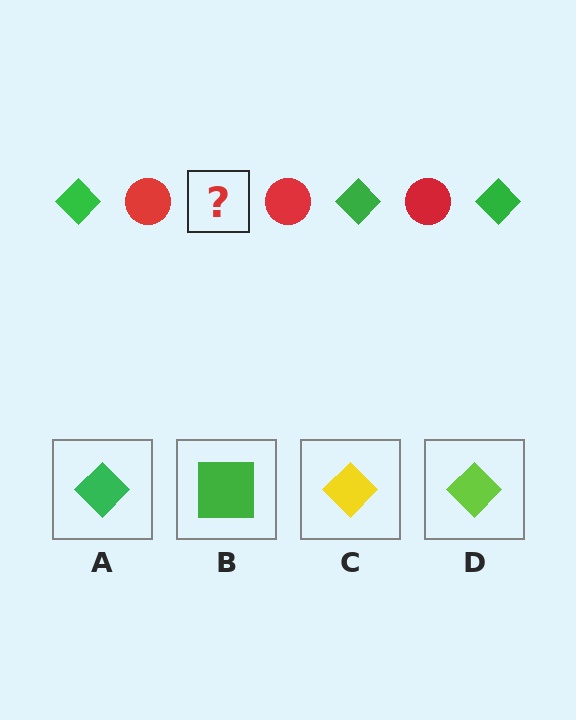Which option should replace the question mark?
Option A.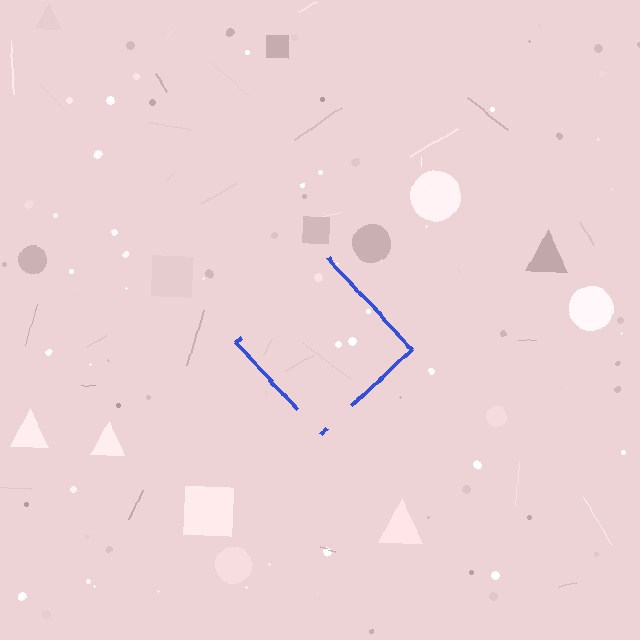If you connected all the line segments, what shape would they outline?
They would outline a diamond.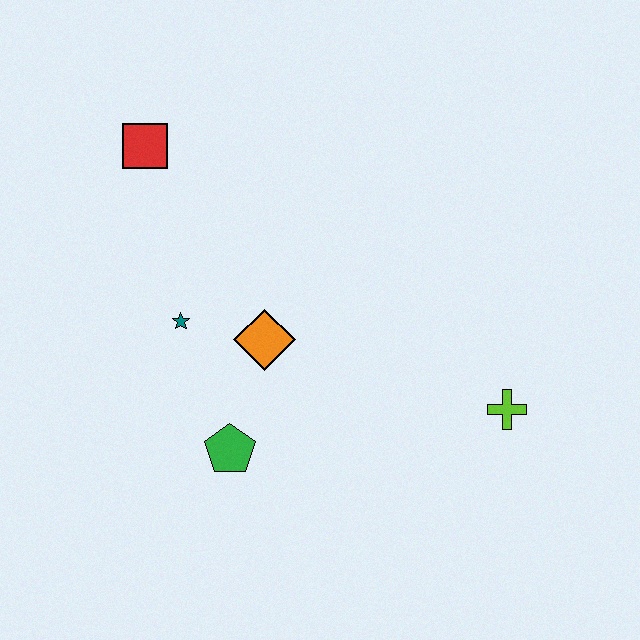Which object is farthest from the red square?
The lime cross is farthest from the red square.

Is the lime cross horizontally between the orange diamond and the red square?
No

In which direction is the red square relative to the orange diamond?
The red square is above the orange diamond.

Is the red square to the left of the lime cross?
Yes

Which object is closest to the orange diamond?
The teal star is closest to the orange diamond.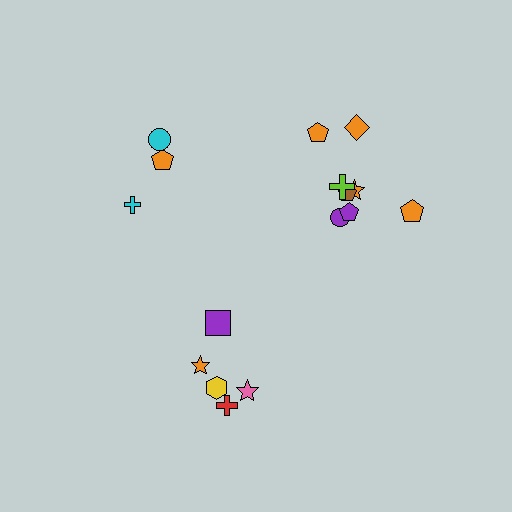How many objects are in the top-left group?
There are 3 objects.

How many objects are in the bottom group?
There are 5 objects.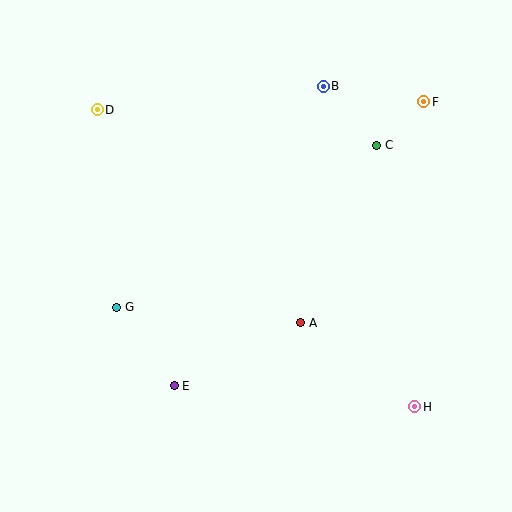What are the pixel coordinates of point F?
Point F is at (424, 102).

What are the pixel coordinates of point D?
Point D is at (97, 110).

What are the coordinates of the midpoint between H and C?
The midpoint between H and C is at (396, 276).